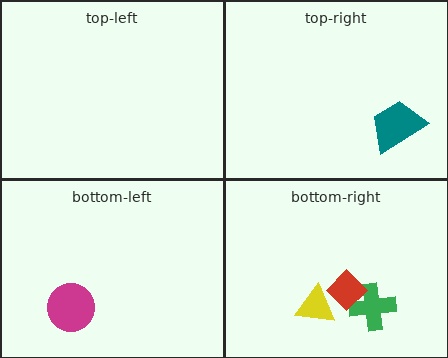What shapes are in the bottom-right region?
The yellow triangle, the green cross, the red diamond.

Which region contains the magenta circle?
The bottom-left region.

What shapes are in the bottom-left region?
The magenta circle.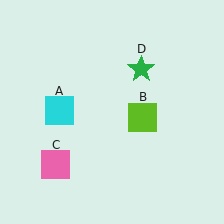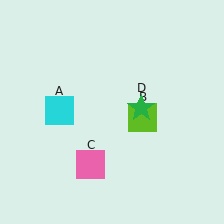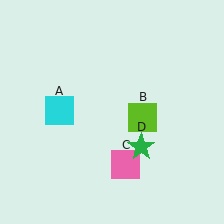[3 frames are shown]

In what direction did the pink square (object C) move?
The pink square (object C) moved right.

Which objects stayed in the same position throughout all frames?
Cyan square (object A) and lime square (object B) remained stationary.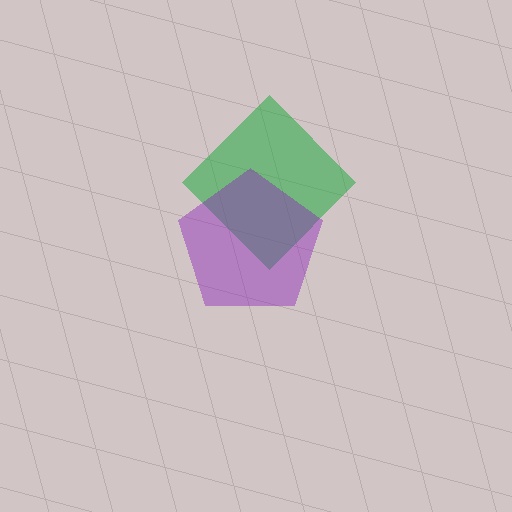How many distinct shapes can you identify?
There are 2 distinct shapes: a green diamond, a purple pentagon.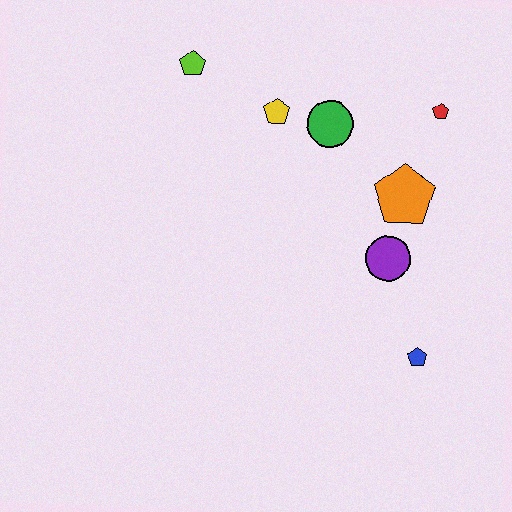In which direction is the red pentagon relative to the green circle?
The red pentagon is to the right of the green circle.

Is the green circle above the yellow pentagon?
No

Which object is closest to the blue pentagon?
The purple circle is closest to the blue pentagon.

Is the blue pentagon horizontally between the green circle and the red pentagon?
Yes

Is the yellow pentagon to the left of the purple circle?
Yes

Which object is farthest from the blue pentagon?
The lime pentagon is farthest from the blue pentagon.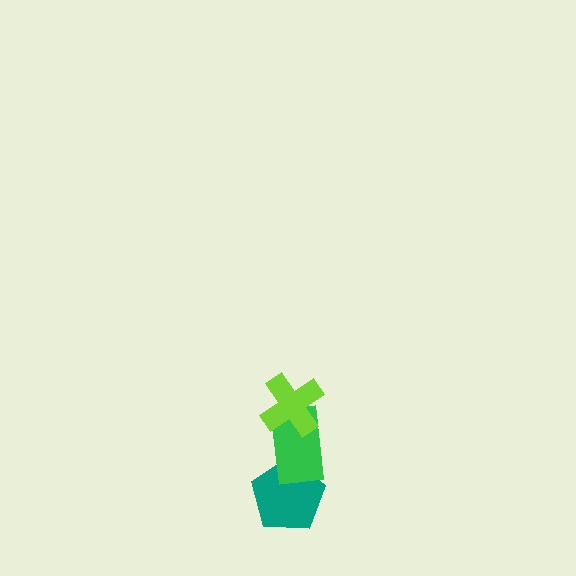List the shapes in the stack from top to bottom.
From top to bottom: the lime cross, the green rectangle, the teal pentagon.